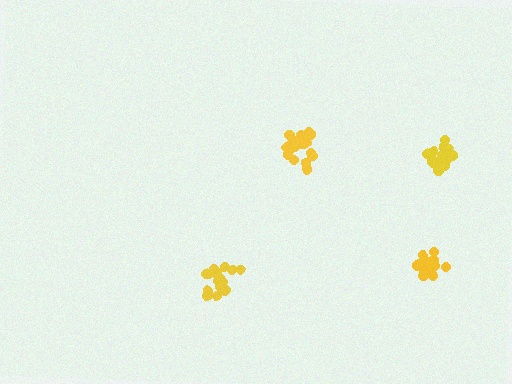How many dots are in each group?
Group 1: 20 dots, Group 2: 18 dots, Group 3: 16 dots, Group 4: 17 dots (71 total).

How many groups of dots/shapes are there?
There are 4 groups.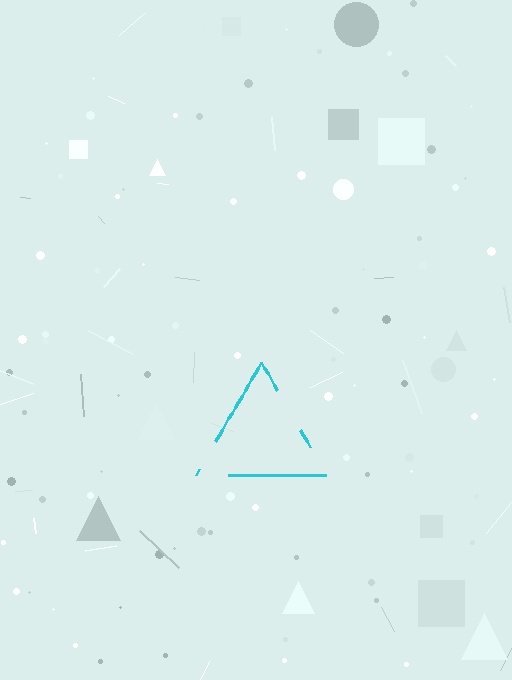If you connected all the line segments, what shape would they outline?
They would outline a triangle.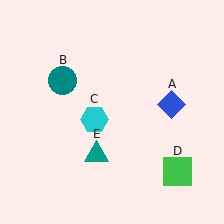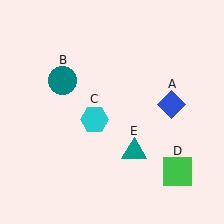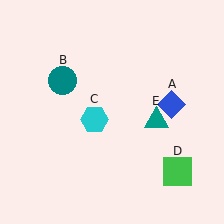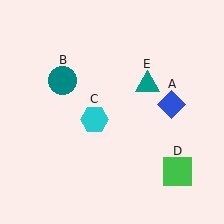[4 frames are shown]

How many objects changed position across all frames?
1 object changed position: teal triangle (object E).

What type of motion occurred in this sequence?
The teal triangle (object E) rotated counterclockwise around the center of the scene.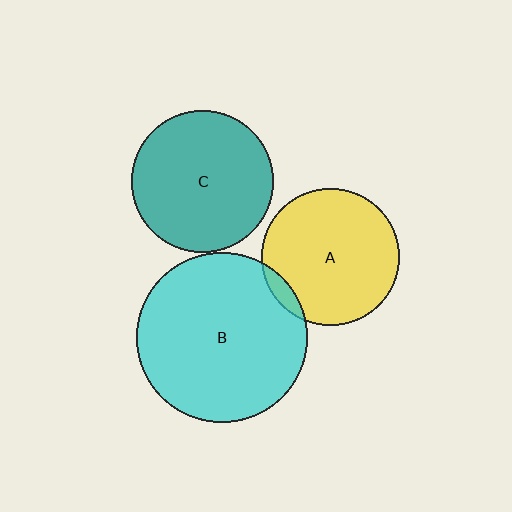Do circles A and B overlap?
Yes.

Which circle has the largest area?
Circle B (cyan).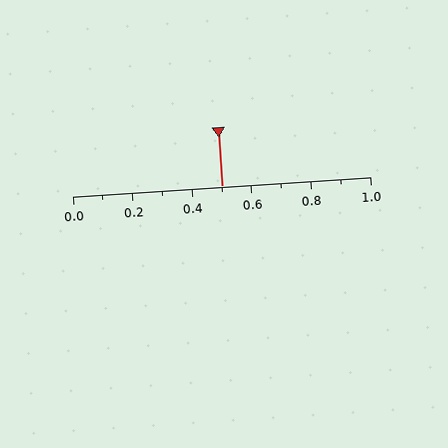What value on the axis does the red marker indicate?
The marker indicates approximately 0.5.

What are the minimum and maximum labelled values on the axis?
The axis runs from 0.0 to 1.0.